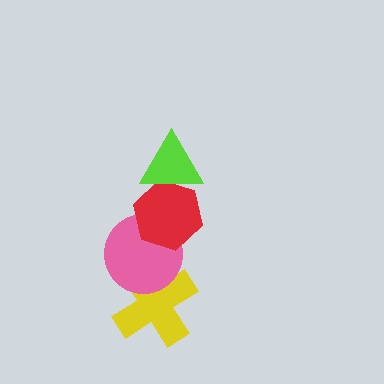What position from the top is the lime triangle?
The lime triangle is 1st from the top.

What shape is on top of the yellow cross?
The pink circle is on top of the yellow cross.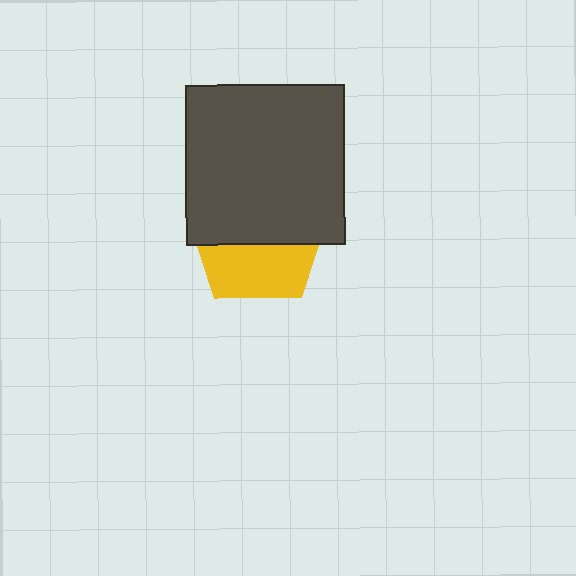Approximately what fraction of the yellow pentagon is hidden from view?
Roughly 59% of the yellow pentagon is hidden behind the dark gray square.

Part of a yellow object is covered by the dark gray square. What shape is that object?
It is a pentagon.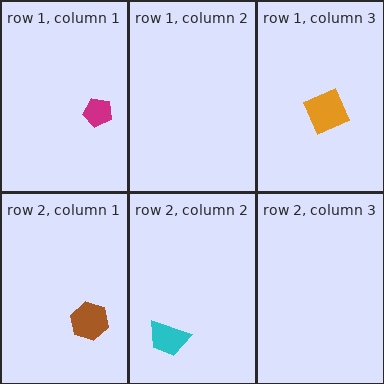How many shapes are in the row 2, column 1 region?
1.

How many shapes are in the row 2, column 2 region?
1.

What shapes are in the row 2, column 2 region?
The cyan trapezoid.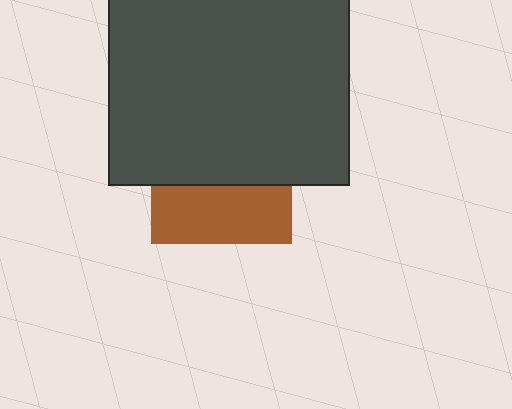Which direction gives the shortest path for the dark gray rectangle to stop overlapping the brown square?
Moving up gives the shortest separation.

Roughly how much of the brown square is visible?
A small part of it is visible (roughly 41%).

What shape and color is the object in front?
The object in front is a dark gray rectangle.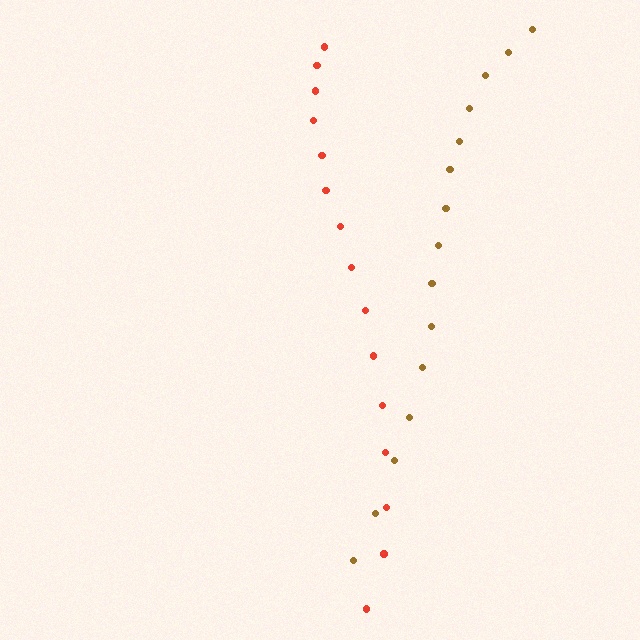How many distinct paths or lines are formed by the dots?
There are 2 distinct paths.